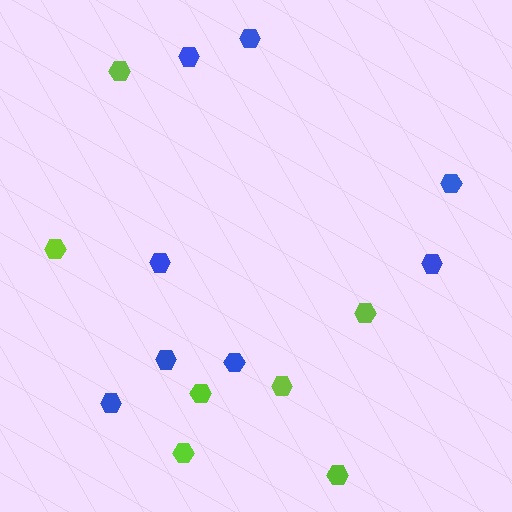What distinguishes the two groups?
There are 2 groups: one group of lime hexagons (7) and one group of blue hexagons (8).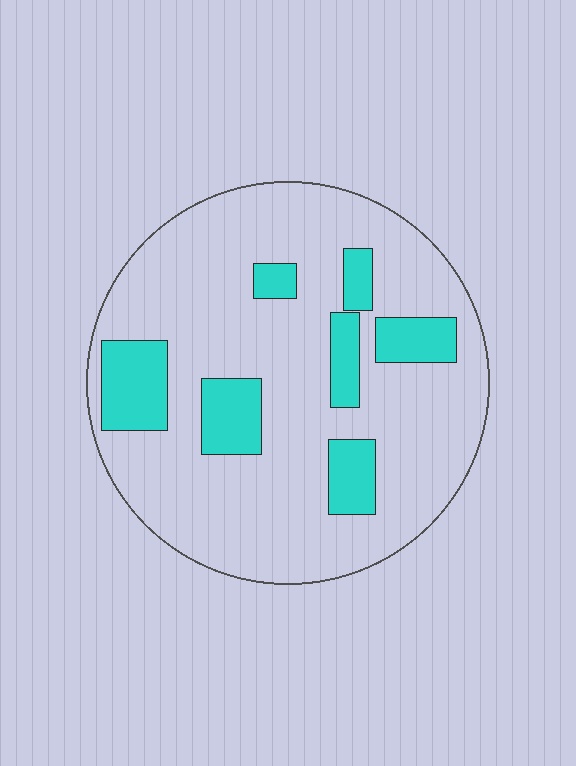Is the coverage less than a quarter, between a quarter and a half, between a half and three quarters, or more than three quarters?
Less than a quarter.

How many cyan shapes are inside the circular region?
7.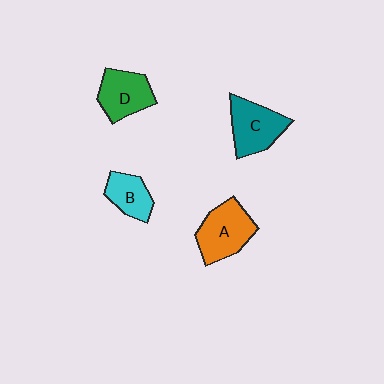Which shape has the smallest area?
Shape B (cyan).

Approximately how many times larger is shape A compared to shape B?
Approximately 1.5 times.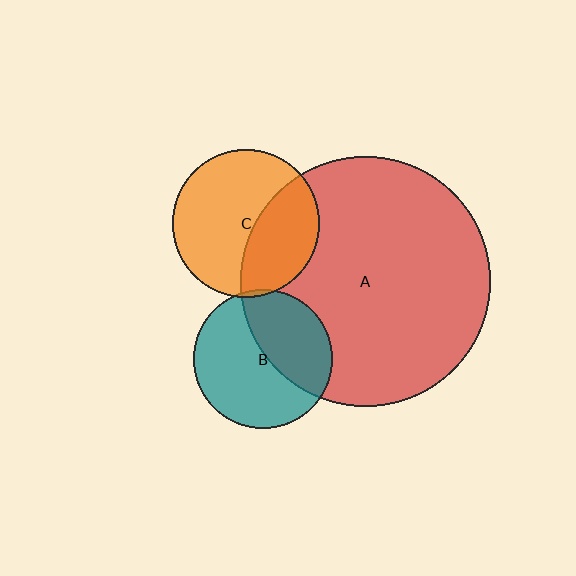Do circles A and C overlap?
Yes.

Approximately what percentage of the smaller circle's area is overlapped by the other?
Approximately 35%.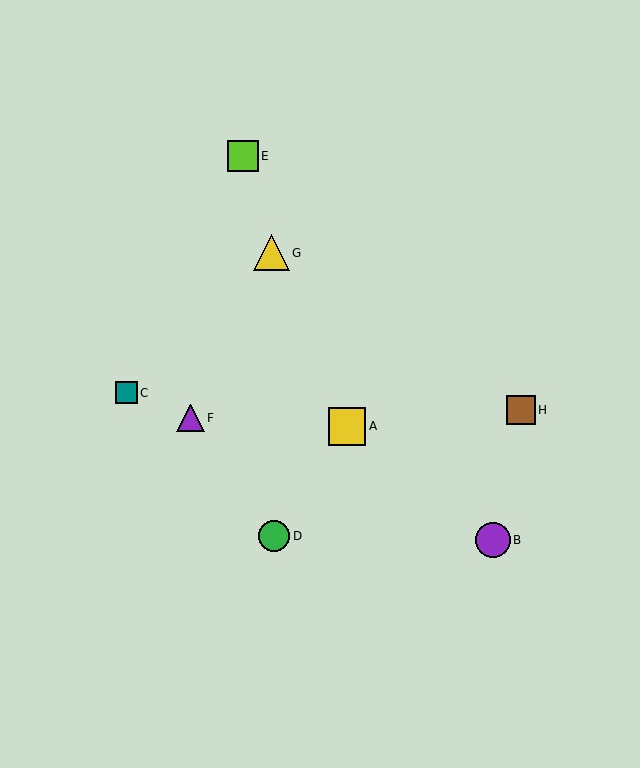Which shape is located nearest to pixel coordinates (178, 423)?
The purple triangle (labeled F) at (190, 418) is nearest to that location.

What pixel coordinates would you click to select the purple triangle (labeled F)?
Click at (190, 418) to select the purple triangle F.